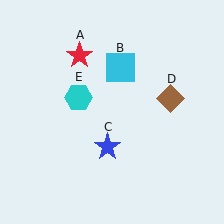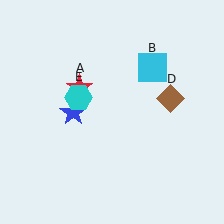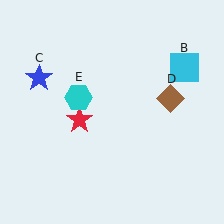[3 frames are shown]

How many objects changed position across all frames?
3 objects changed position: red star (object A), cyan square (object B), blue star (object C).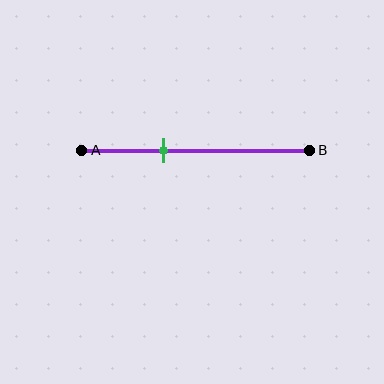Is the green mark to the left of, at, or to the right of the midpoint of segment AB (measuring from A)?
The green mark is to the left of the midpoint of segment AB.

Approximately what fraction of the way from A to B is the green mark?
The green mark is approximately 35% of the way from A to B.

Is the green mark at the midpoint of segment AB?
No, the mark is at about 35% from A, not at the 50% midpoint.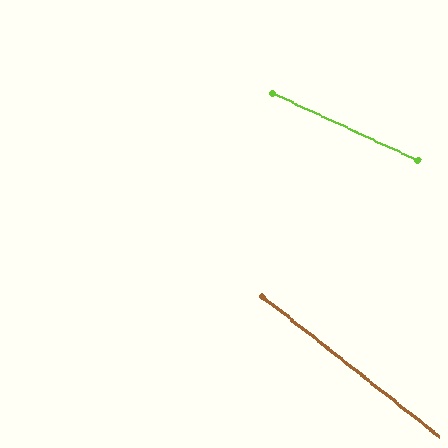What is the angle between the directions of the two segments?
Approximately 13 degrees.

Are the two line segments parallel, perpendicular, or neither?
Neither parallel nor perpendicular — they differ by about 13°.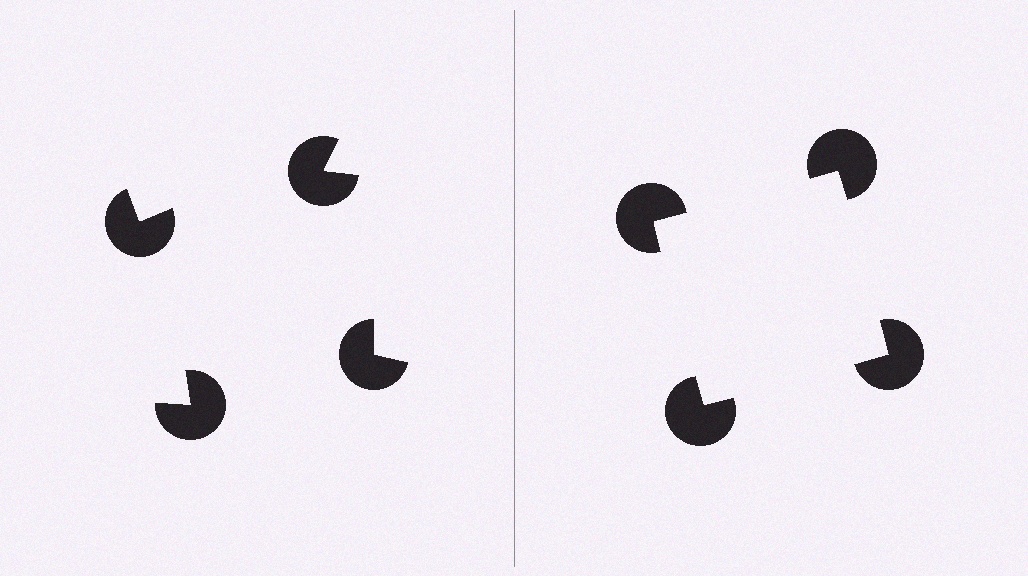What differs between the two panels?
The pac-man discs are positioned identically on both sides; only the wedge orientations differ. On the right they align to a square; on the left they are misaligned.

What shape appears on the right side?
An illusory square.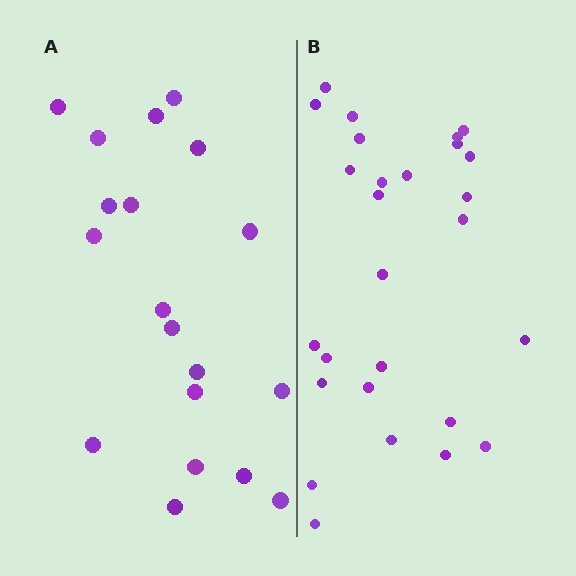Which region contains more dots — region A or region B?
Region B (the right region) has more dots.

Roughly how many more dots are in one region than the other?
Region B has roughly 8 or so more dots than region A.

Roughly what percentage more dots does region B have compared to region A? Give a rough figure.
About 40% more.